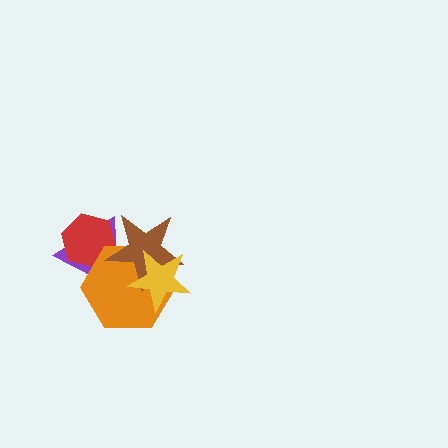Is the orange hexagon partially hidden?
Yes, it is partially covered by another shape.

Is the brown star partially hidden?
Yes, it is partially covered by another shape.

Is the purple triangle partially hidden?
Yes, it is partially covered by another shape.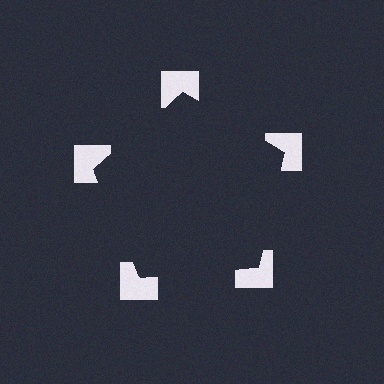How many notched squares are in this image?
There are 5 — one at each vertex of the illusory pentagon.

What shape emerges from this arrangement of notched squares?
An illusory pentagon — its edges are inferred from the aligned wedge cuts in the notched squares, not physically drawn.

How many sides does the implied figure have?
5 sides.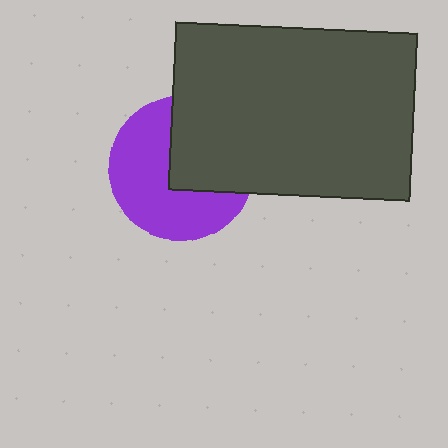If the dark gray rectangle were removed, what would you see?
You would see the complete purple circle.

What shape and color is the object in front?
The object in front is a dark gray rectangle.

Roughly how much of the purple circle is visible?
About half of it is visible (roughly 57%).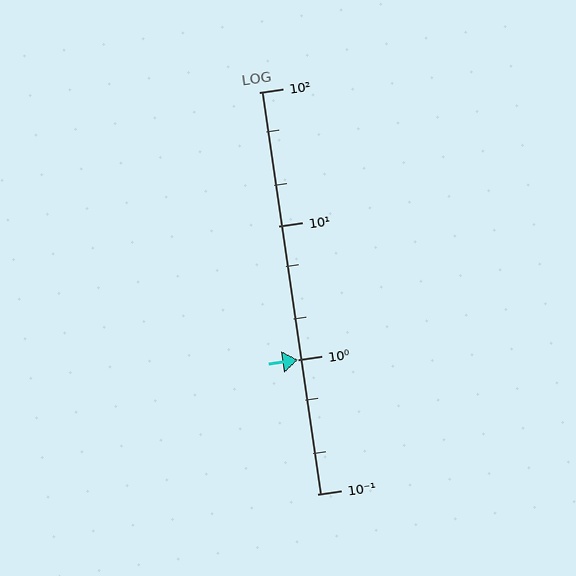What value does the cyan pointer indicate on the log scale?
The pointer indicates approximately 1.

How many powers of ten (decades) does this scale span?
The scale spans 3 decades, from 0.1 to 100.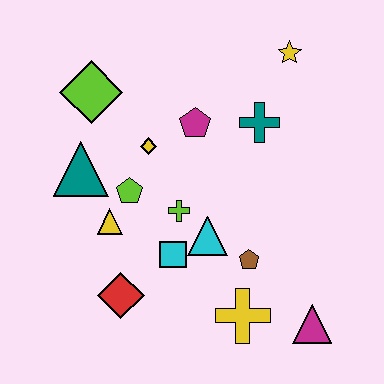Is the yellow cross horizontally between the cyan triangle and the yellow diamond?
No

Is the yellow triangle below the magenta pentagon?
Yes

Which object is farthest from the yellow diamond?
The magenta triangle is farthest from the yellow diamond.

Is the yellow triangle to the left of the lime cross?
Yes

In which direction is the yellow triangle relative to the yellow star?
The yellow triangle is to the left of the yellow star.